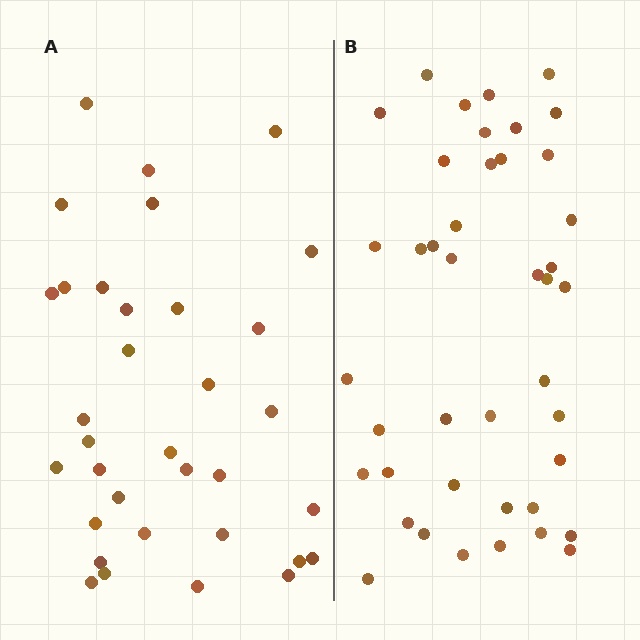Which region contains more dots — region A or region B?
Region B (the right region) has more dots.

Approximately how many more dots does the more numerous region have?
Region B has roughly 8 or so more dots than region A.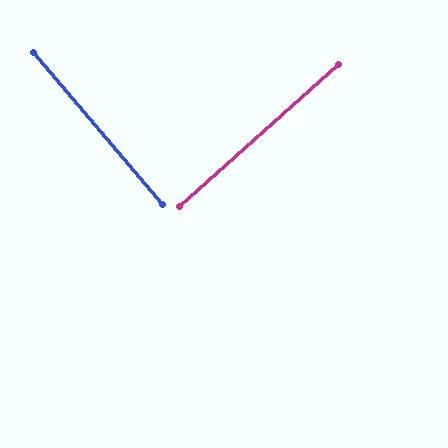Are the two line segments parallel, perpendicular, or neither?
Perpendicular — they meet at approximately 88°.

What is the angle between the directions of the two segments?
Approximately 88 degrees.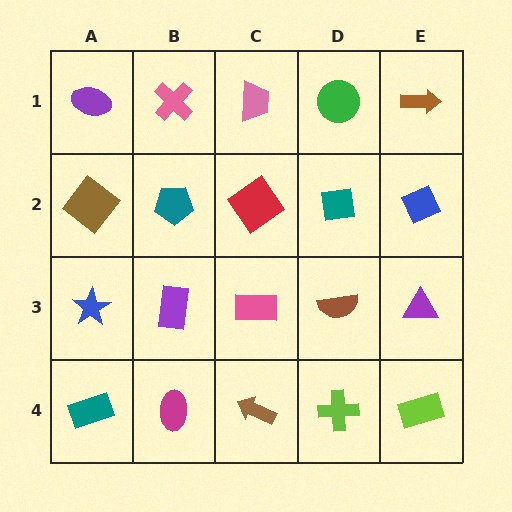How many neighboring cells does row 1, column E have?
2.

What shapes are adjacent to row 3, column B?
A teal pentagon (row 2, column B), a magenta ellipse (row 4, column B), a blue star (row 3, column A), a pink rectangle (row 3, column C).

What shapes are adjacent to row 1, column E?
A blue diamond (row 2, column E), a green circle (row 1, column D).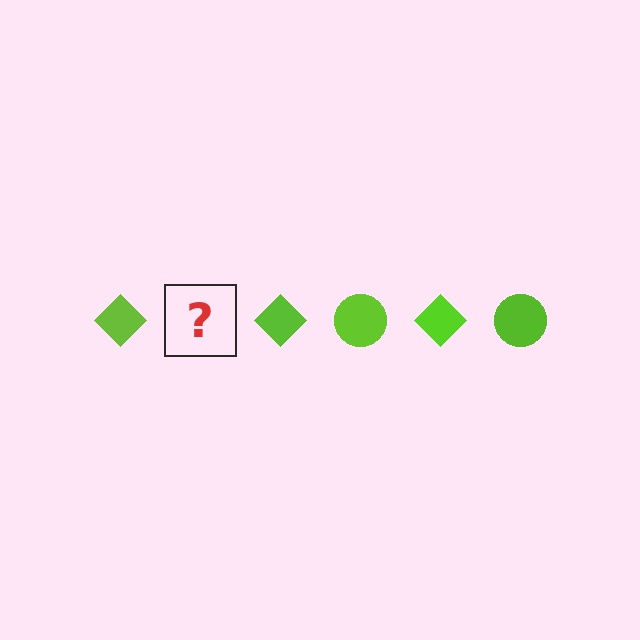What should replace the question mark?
The question mark should be replaced with a lime circle.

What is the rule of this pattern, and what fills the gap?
The rule is that the pattern cycles through diamond, circle shapes in lime. The gap should be filled with a lime circle.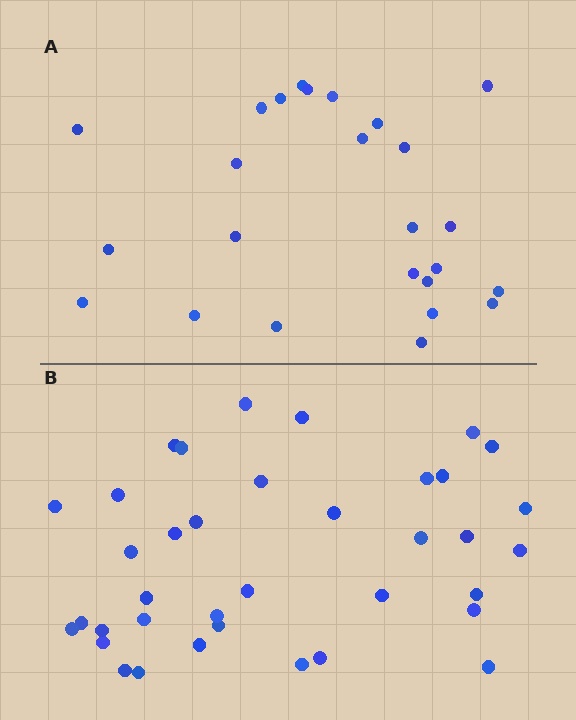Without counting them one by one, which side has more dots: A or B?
Region B (the bottom region) has more dots.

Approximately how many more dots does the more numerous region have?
Region B has roughly 12 or so more dots than region A.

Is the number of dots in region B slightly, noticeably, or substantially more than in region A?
Region B has substantially more. The ratio is roughly 1.5 to 1.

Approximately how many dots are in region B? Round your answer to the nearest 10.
About 40 dots. (The exact count is 37, which rounds to 40.)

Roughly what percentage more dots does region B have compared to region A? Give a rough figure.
About 50% more.